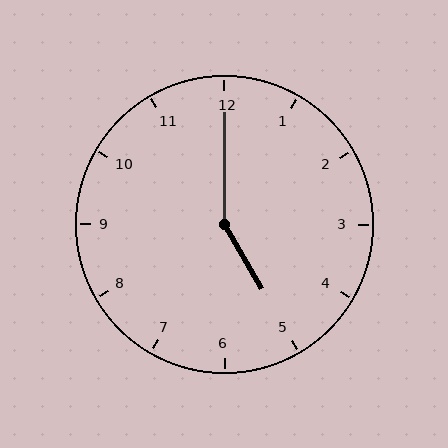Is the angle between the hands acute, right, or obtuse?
It is obtuse.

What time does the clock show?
5:00.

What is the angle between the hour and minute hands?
Approximately 150 degrees.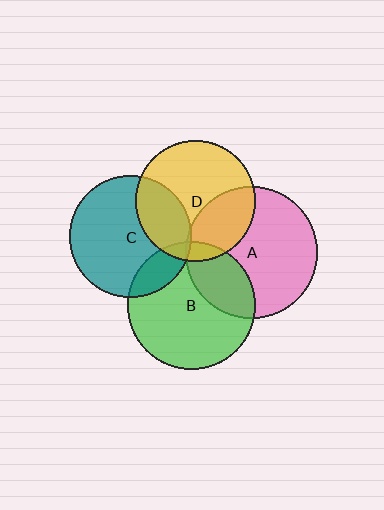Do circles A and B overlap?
Yes.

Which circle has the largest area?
Circle A (pink).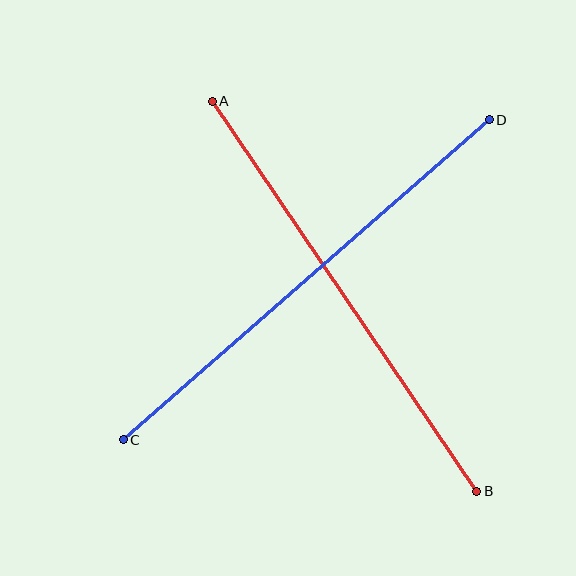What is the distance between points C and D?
The distance is approximately 486 pixels.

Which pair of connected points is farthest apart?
Points C and D are farthest apart.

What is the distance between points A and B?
The distance is approximately 471 pixels.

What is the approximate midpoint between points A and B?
The midpoint is at approximately (345, 296) pixels.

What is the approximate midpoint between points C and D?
The midpoint is at approximately (306, 280) pixels.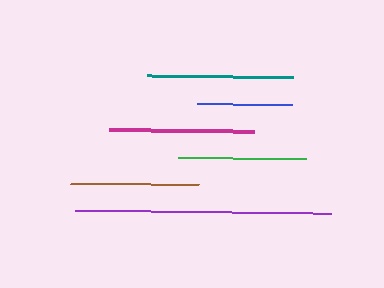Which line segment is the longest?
The purple line is the longest at approximately 255 pixels.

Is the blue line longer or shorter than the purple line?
The purple line is longer than the blue line.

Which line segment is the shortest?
The blue line is the shortest at approximately 95 pixels.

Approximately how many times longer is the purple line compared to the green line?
The purple line is approximately 2.0 times the length of the green line.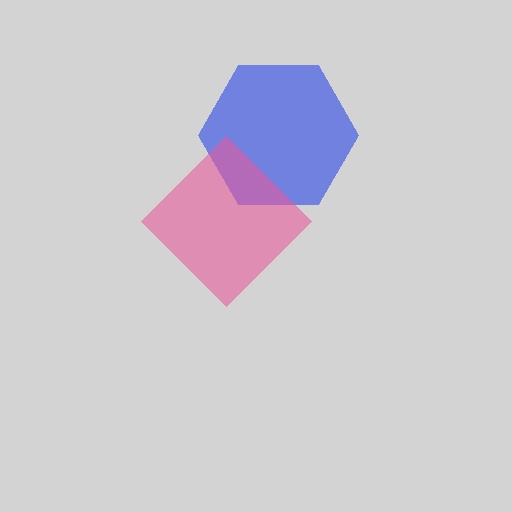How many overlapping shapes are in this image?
There are 2 overlapping shapes in the image.